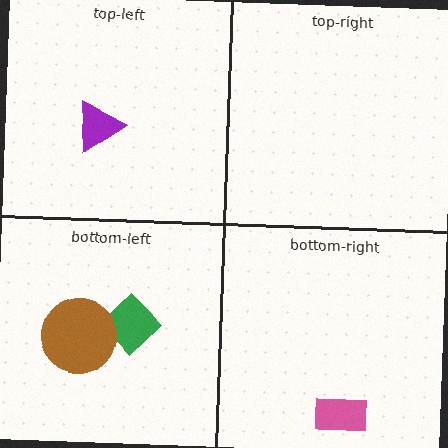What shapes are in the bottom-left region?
The green diamond, the brown circle.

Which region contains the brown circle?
The bottom-left region.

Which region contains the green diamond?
The bottom-left region.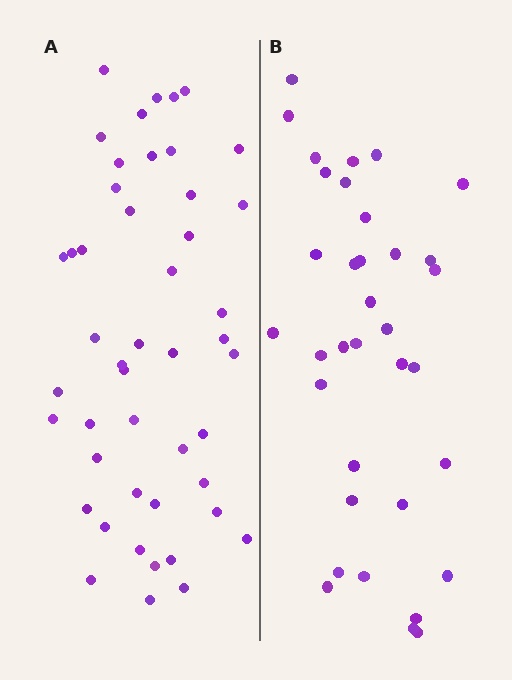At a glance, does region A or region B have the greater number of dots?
Region A (the left region) has more dots.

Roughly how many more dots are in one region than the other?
Region A has roughly 12 or so more dots than region B.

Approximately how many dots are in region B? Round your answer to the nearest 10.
About 40 dots. (The exact count is 35, which rounds to 40.)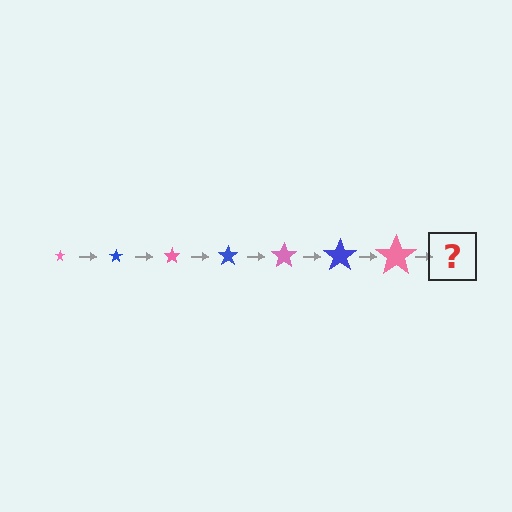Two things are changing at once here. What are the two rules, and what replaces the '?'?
The two rules are that the star grows larger each step and the color cycles through pink and blue. The '?' should be a blue star, larger than the previous one.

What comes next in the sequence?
The next element should be a blue star, larger than the previous one.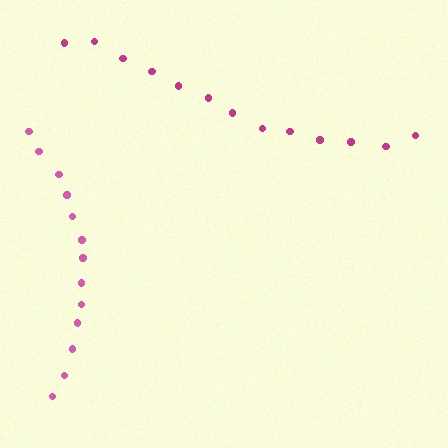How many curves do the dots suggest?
There are 2 distinct paths.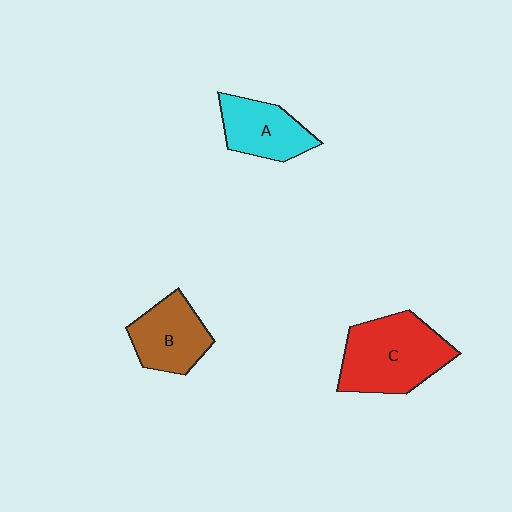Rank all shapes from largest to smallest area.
From largest to smallest: C (red), B (brown), A (cyan).